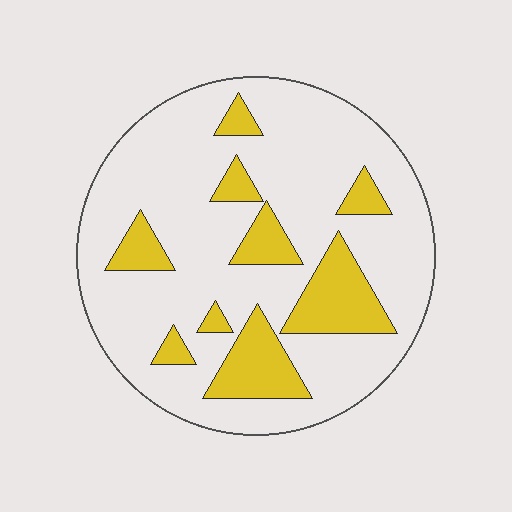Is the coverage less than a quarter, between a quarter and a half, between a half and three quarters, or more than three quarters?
Less than a quarter.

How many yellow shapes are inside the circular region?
9.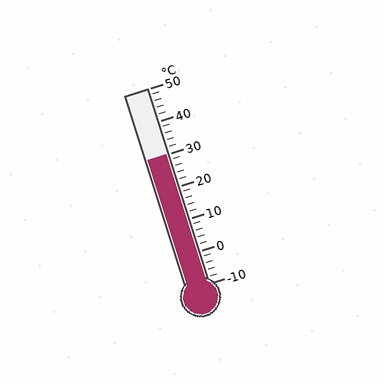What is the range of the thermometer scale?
The thermometer scale ranges from -10°C to 50°C.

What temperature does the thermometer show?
The thermometer shows approximately 30°C.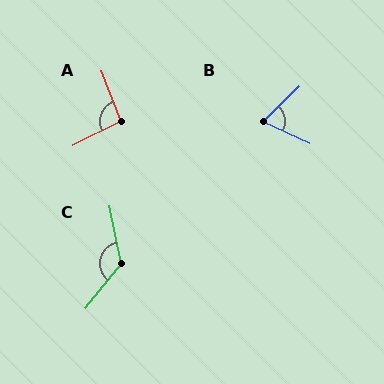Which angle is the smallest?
B, at approximately 70 degrees.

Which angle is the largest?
C, at approximately 130 degrees.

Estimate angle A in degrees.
Approximately 95 degrees.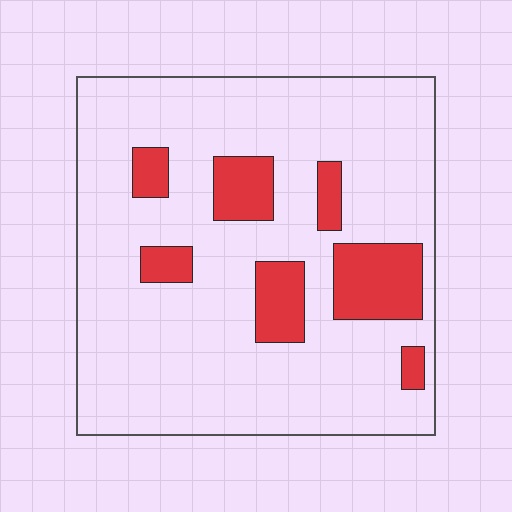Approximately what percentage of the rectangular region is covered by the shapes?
Approximately 15%.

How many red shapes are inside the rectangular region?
7.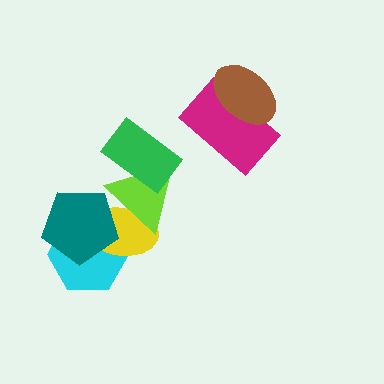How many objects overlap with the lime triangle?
3 objects overlap with the lime triangle.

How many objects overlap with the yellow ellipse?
3 objects overlap with the yellow ellipse.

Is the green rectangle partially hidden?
No, no other shape covers it.